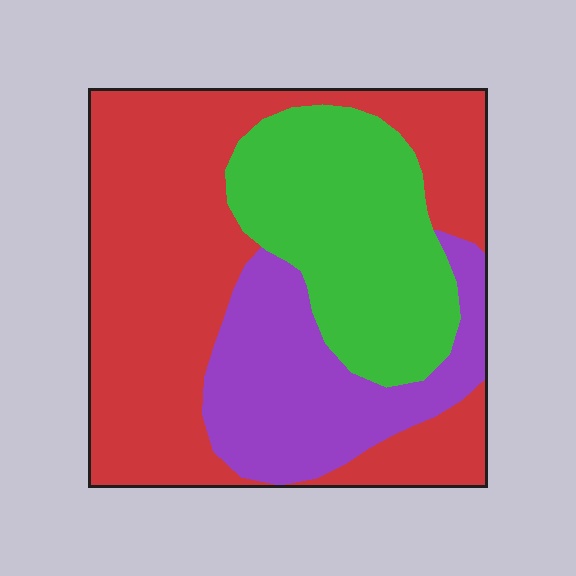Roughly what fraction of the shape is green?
Green covers 27% of the shape.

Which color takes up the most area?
Red, at roughly 50%.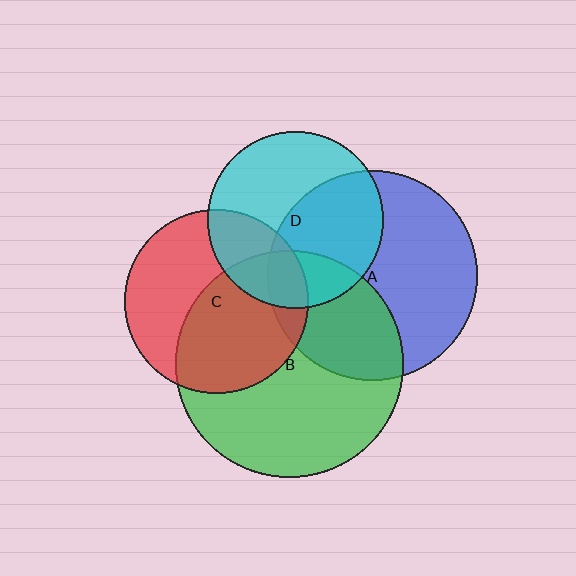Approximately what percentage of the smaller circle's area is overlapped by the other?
Approximately 25%.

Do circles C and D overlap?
Yes.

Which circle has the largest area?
Circle B (green).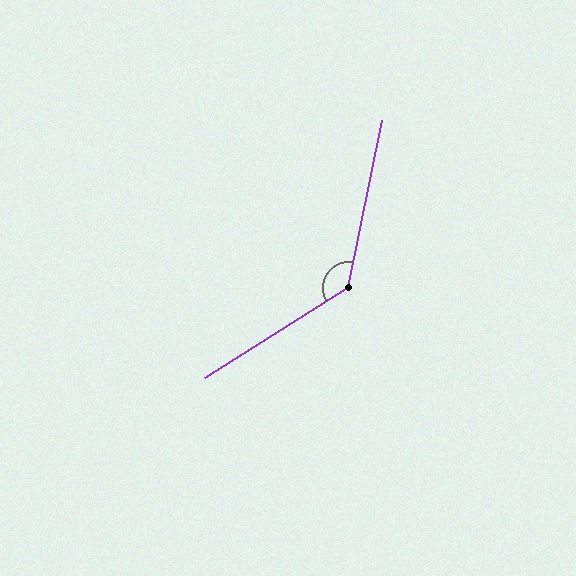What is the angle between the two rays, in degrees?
Approximately 134 degrees.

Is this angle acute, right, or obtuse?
It is obtuse.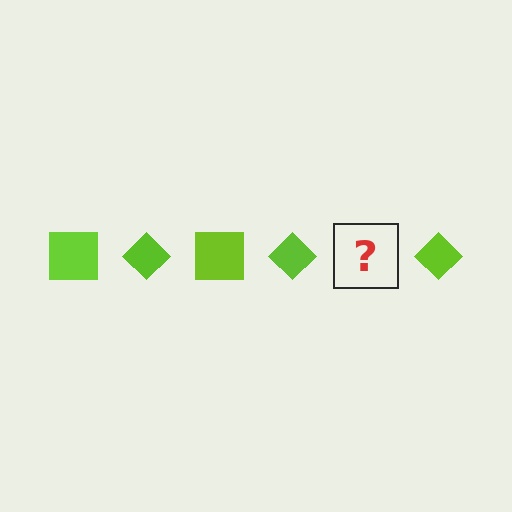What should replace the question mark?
The question mark should be replaced with a lime square.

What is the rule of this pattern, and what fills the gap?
The rule is that the pattern cycles through square, diamond shapes in lime. The gap should be filled with a lime square.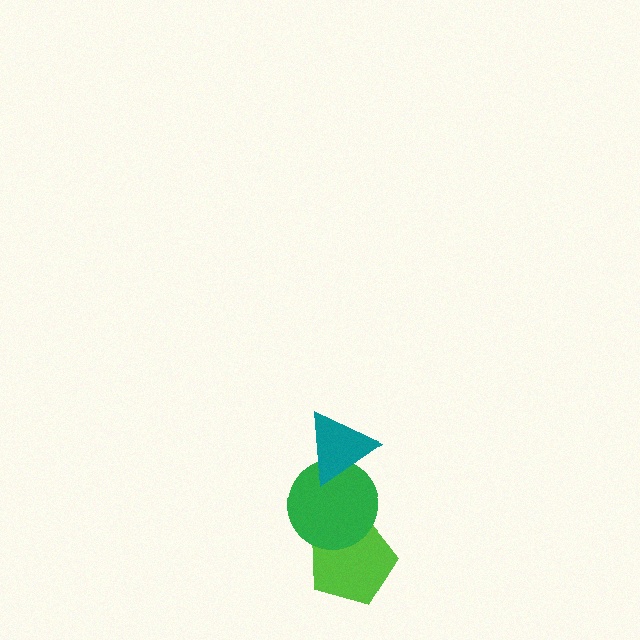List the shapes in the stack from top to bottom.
From top to bottom: the teal triangle, the green circle, the lime pentagon.